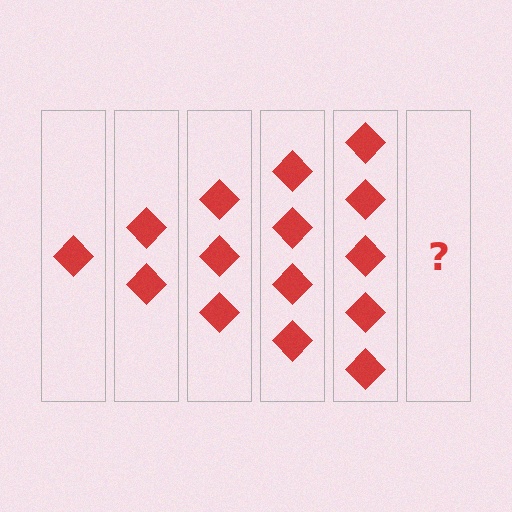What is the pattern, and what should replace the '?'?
The pattern is that each step adds one more diamond. The '?' should be 6 diamonds.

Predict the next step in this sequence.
The next step is 6 diamonds.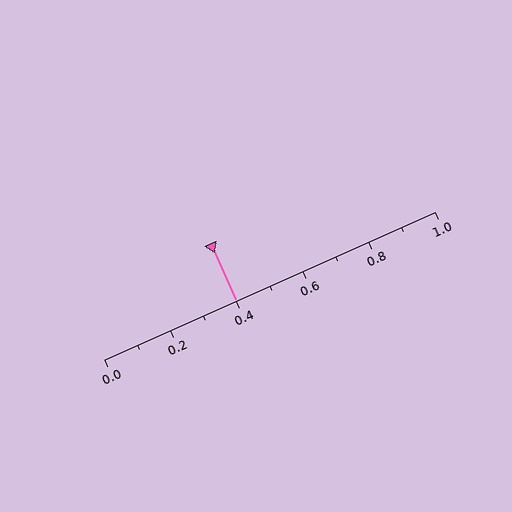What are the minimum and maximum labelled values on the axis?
The axis runs from 0.0 to 1.0.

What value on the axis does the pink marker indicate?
The marker indicates approximately 0.4.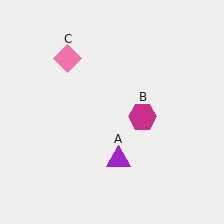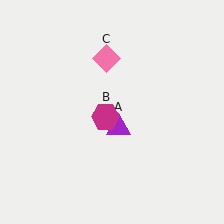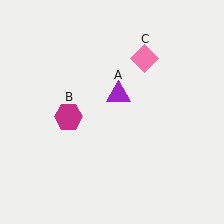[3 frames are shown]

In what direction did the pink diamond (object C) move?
The pink diamond (object C) moved right.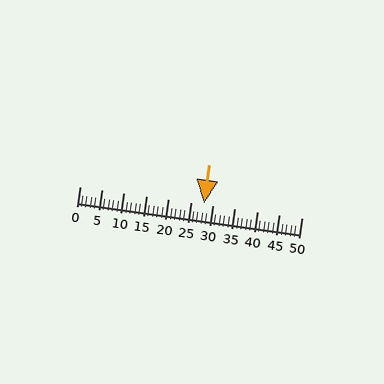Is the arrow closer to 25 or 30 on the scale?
The arrow is closer to 30.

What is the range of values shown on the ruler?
The ruler shows values from 0 to 50.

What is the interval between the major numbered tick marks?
The major tick marks are spaced 5 units apart.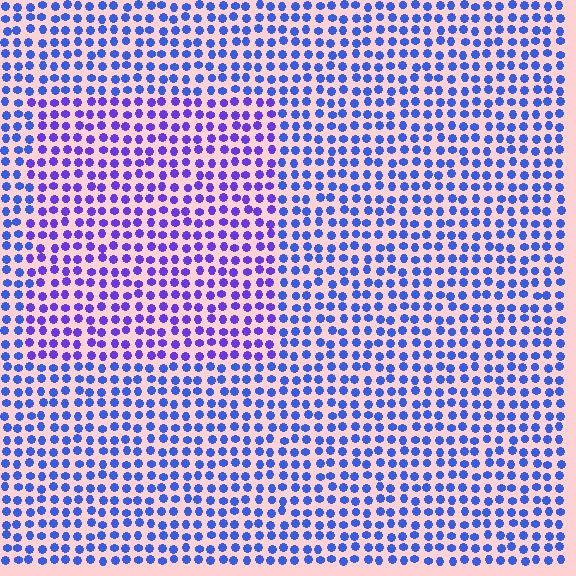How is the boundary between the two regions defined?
The boundary is defined purely by a slight shift in hue (about 30 degrees). Spacing, size, and orientation are identical on both sides.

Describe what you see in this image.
The image is filled with small blue elements in a uniform arrangement. A rectangle-shaped region is visible where the elements are tinted to a slightly different hue, forming a subtle color boundary.